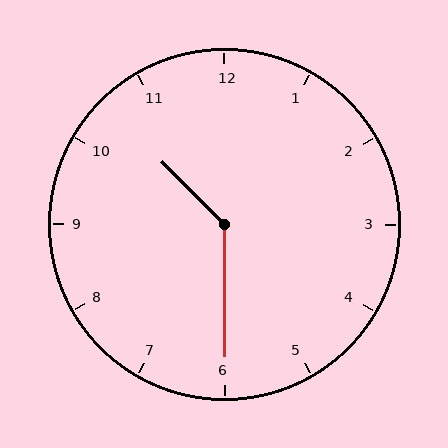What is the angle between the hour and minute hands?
Approximately 135 degrees.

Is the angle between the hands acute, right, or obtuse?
It is obtuse.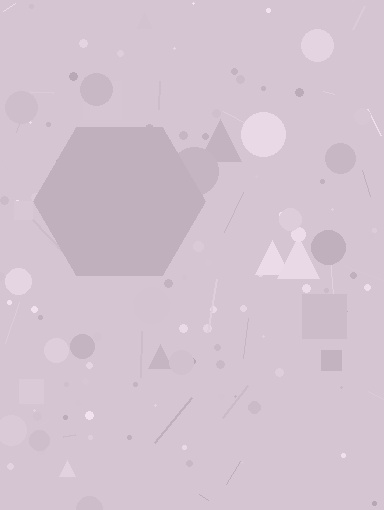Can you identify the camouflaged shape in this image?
The camouflaged shape is a hexagon.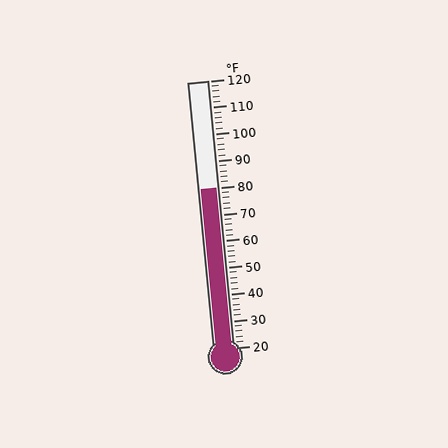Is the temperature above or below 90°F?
The temperature is below 90°F.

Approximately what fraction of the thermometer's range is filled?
The thermometer is filled to approximately 60% of its range.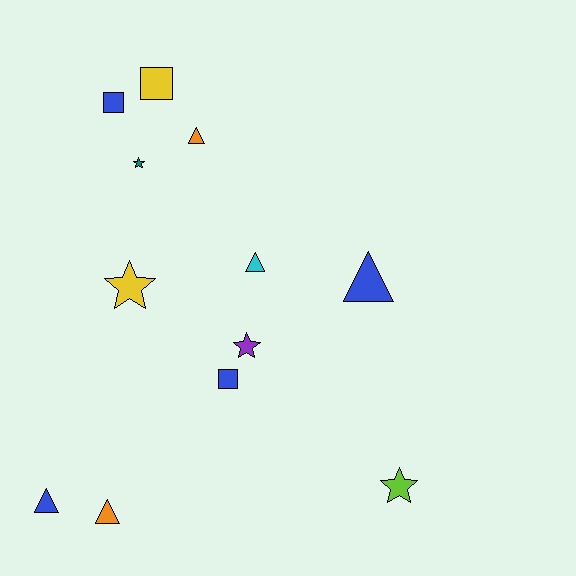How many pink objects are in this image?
There are no pink objects.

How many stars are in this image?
There are 4 stars.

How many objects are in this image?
There are 12 objects.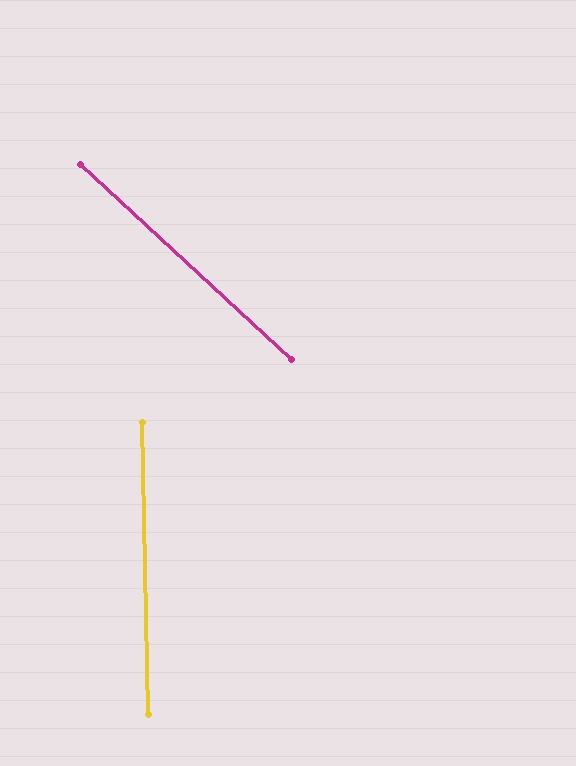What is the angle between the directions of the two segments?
Approximately 46 degrees.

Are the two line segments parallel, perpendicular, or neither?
Neither parallel nor perpendicular — they differ by about 46°.